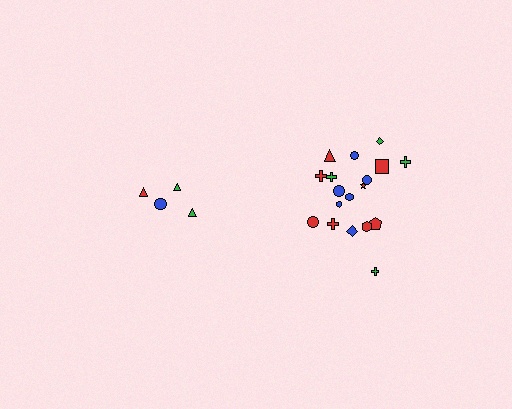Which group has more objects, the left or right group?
The right group.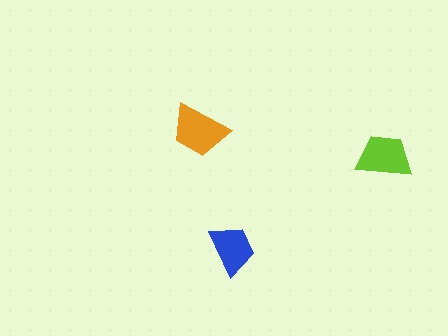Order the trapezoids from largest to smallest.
the orange one, the lime one, the blue one.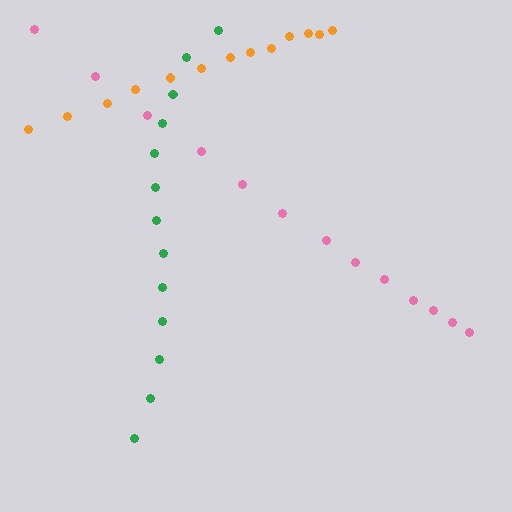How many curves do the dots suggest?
There are 3 distinct paths.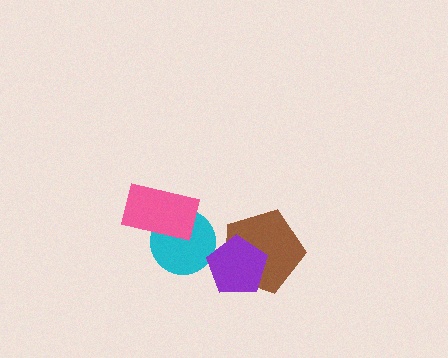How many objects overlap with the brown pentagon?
1 object overlaps with the brown pentagon.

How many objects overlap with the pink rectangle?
1 object overlaps with the pink rectangle.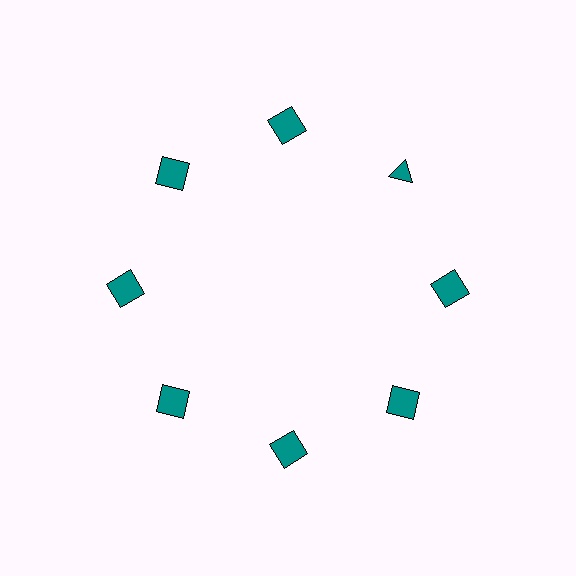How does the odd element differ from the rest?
It has a different shape: triangle instead of square.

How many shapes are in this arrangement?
There are 8 shapes arranged in a ring pattern.